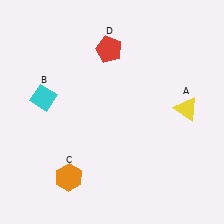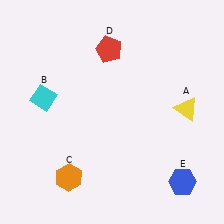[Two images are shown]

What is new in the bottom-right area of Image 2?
A blue hexagon (E) was added in the bottom-right area of Image 2.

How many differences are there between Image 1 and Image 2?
There is 1 difference between the two images.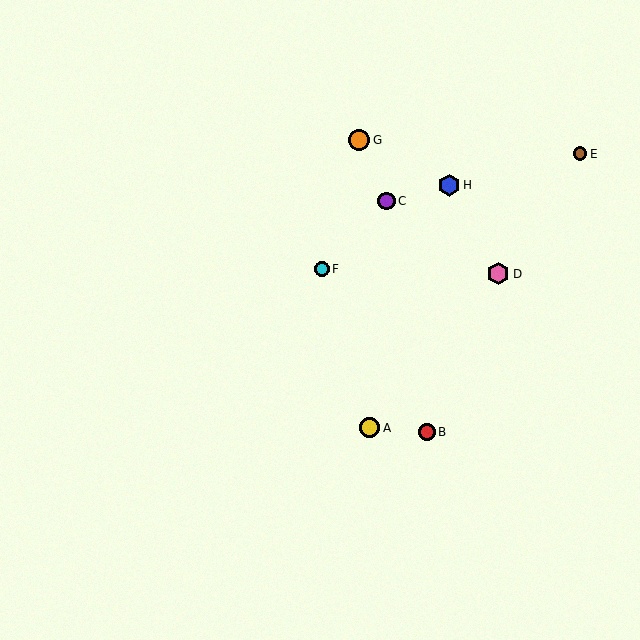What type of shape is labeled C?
Shape C is a purple circle.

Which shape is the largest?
The pink hexagon (labeled D) is the largest.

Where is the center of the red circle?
The center of the red circle is at (427, 432).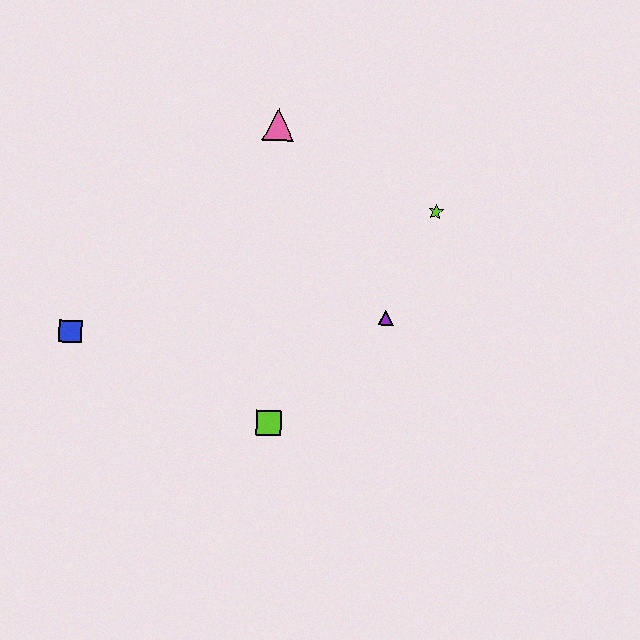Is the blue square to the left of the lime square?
Yes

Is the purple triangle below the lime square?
No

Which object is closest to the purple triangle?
The lime star is closest to the purple triangle.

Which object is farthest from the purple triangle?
The blue square is farthest from the purple triangle.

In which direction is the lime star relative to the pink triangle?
The lime star is to the right of the pink triangle.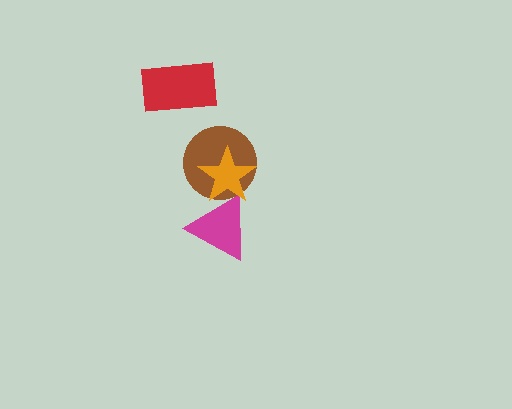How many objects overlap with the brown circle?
2 objects overlap with the brown circle.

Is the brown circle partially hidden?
Yes, it is partially covered by another shape.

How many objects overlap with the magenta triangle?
2 objects overlap with the magenta triangle.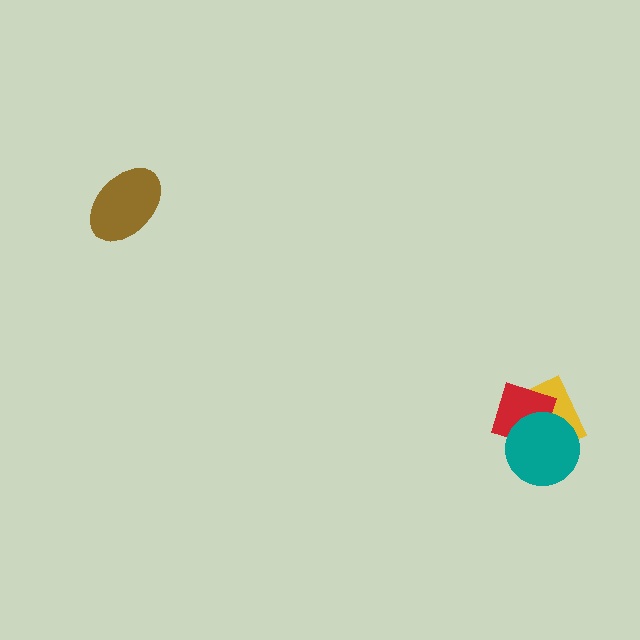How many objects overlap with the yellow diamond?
2 objects overlap with the yellow diamond.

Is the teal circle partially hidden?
No, no other shape covers it.